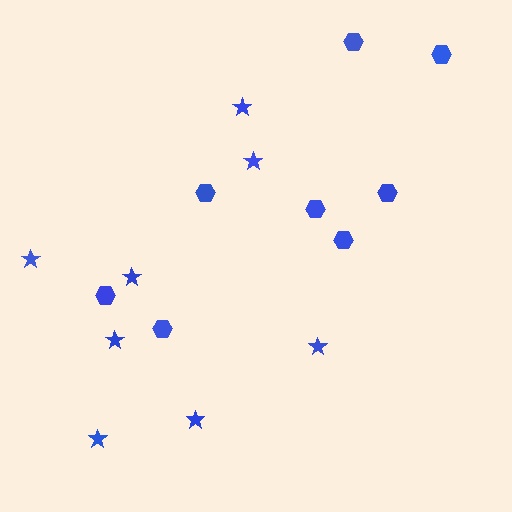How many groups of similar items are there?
There are 2 groups: one group of stars (8) and one group of hexagons (8).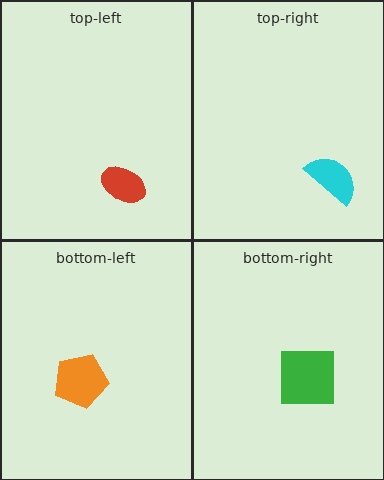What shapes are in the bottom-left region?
The orange pentagon.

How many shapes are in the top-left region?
1.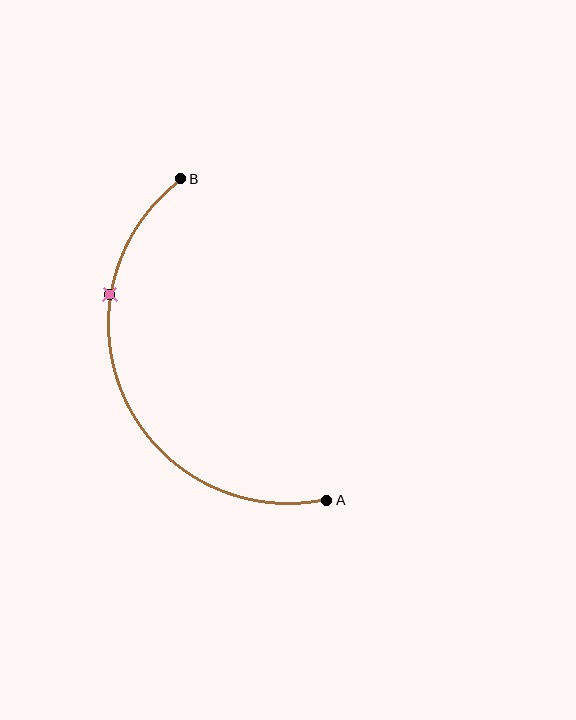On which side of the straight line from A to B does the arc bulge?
The arc bulges to the left of the straight line connecting A and B.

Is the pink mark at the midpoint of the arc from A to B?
No. The pink mark lies on the arc but is closer to endpoint B. The arc midpoint would be at the point on the curve equidistant along the arc from both A and B.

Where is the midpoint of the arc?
The arc midpoint is the point on the curve farthest from the straight line joining A and B. It sits to the left of that line.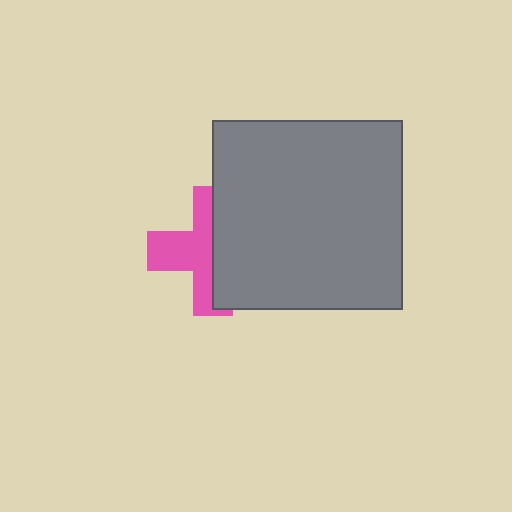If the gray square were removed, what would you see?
You would see the complete pink cross.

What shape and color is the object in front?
The object in front is a gray square.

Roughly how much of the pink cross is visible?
About half of it is visible (roughly 49%).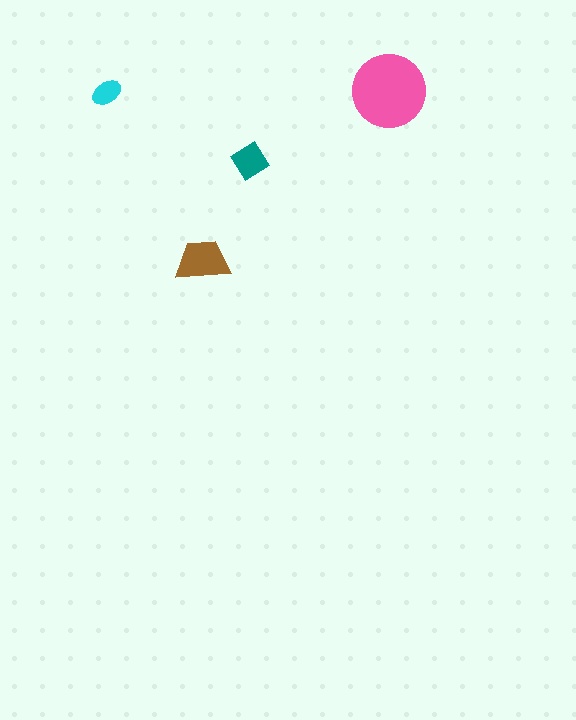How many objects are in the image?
There are 4 objects in the image.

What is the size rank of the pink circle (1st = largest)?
1st.